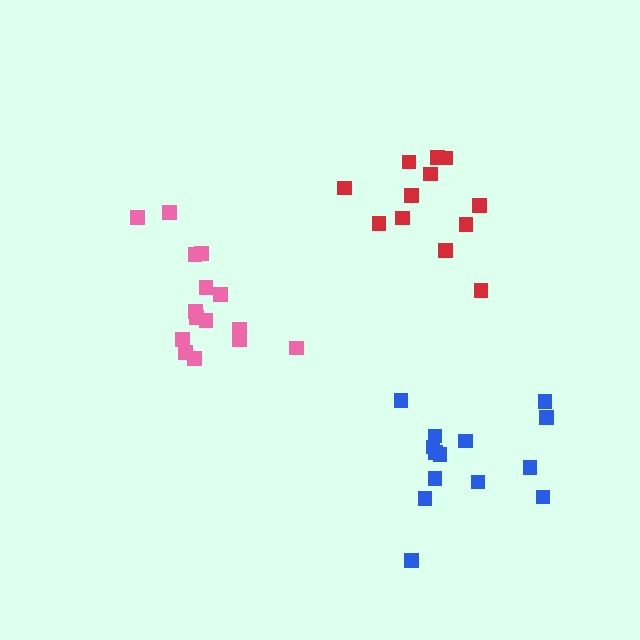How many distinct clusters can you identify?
There are 3 distinct clusters.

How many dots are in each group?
Group 1: 15 dots, Group 2: 14 dots, Group 3: 12 dots (41 total).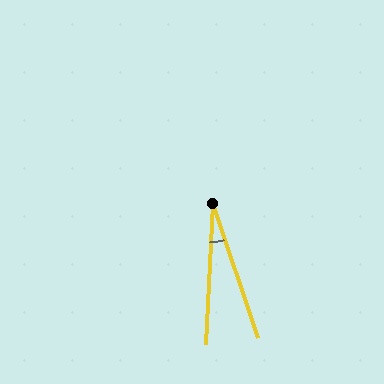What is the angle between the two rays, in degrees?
Approximately 21 degrees.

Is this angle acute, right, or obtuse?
It is acute.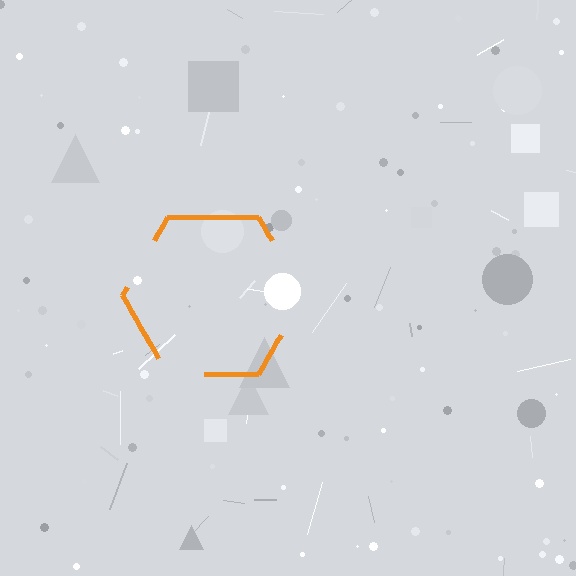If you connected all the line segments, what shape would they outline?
They would outline a hexagon.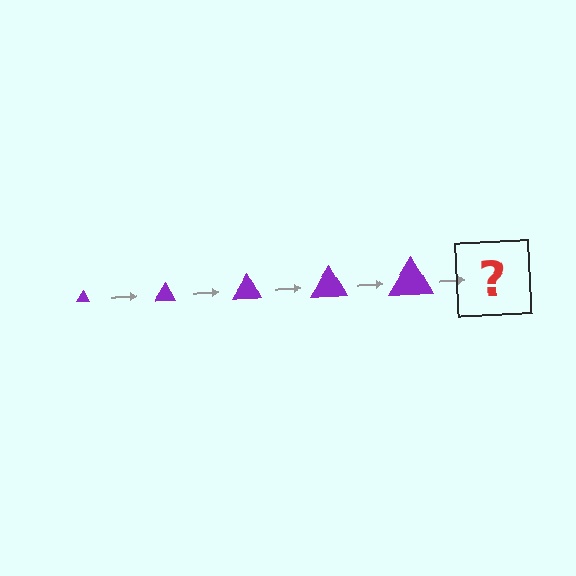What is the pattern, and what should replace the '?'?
The pattern is that the triangle gets progressively larger each step. The '?' should be a purple triangle, larger than the previous one.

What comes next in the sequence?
The next element should be a purple triangle, larger than the previous one.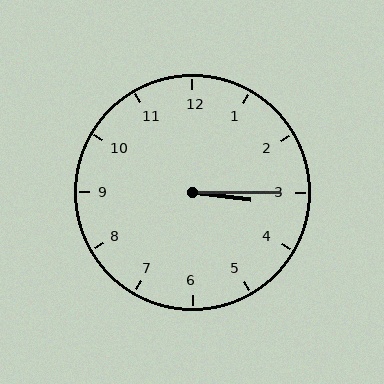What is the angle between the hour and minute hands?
Approximately 8 degrees.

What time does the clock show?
3:15.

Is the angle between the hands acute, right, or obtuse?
It is acute.